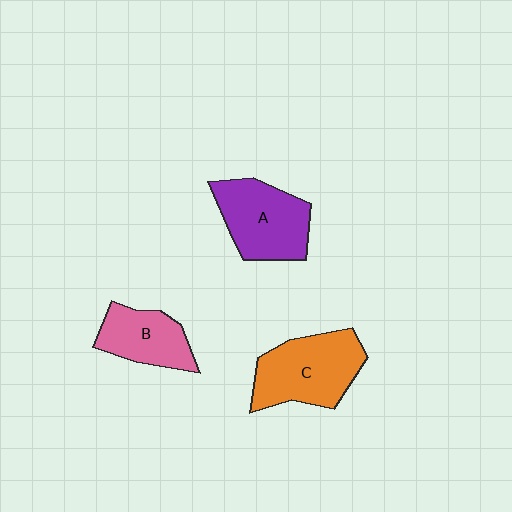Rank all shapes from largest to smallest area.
From largest to smallest: C (orange), A (purple), B (pink).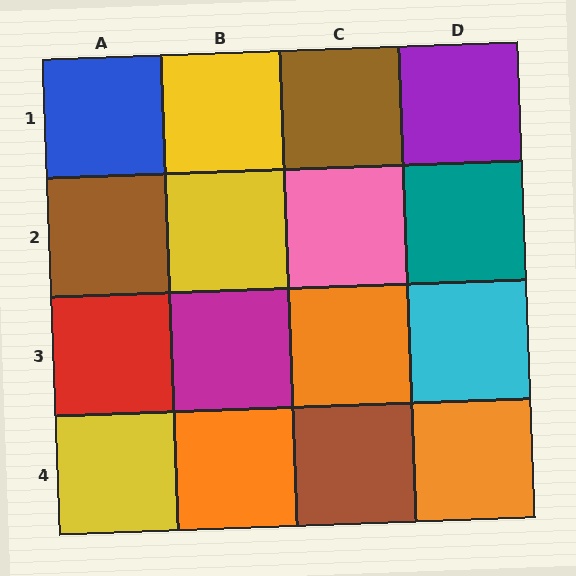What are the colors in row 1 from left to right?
Blue, yellow, brown, purple.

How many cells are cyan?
1 cell is cyan.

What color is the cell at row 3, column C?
Orange.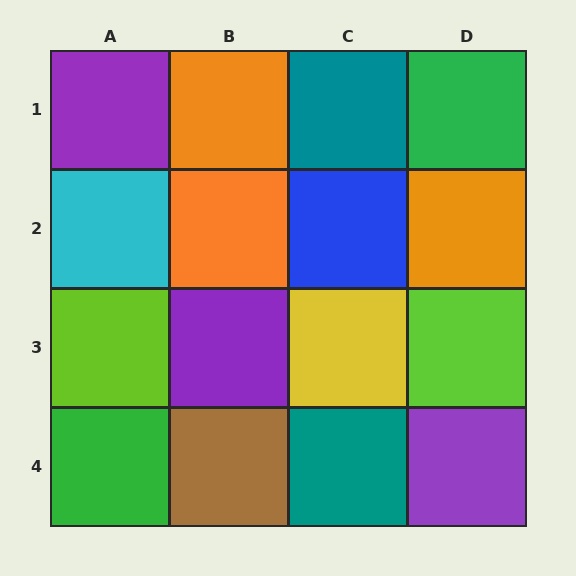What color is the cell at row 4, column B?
Brown.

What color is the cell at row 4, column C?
Teal.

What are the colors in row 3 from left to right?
Lime, purple, yellow, lime.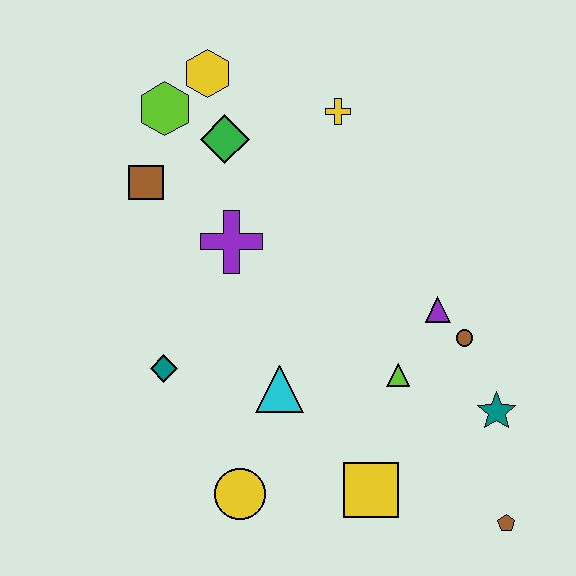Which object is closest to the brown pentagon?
The teal star is closest to the brown pentagon.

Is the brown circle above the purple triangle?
No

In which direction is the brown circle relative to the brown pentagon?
The brown circle is above the brown pentagon.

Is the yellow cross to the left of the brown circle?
Yes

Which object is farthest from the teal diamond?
The brown pentagon is farthest from the teal diamond.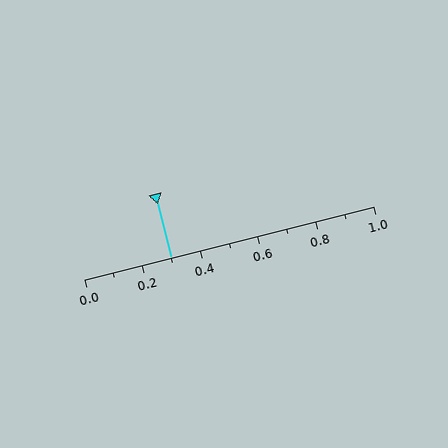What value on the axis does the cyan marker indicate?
The marker indicates approximately 0.3.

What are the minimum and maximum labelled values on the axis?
The axis runs from 0.0 to 1.0.